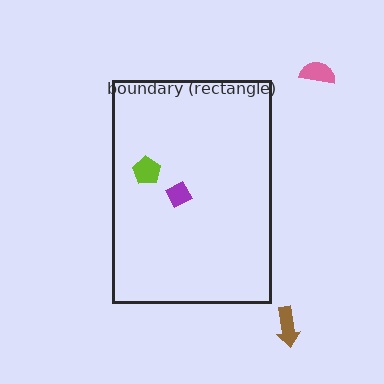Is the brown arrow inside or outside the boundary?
Outside.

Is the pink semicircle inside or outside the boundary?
Outside.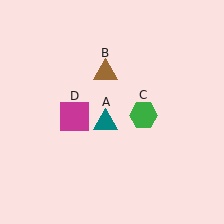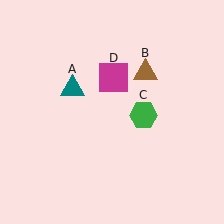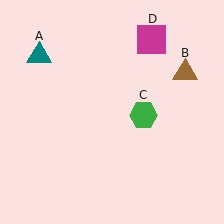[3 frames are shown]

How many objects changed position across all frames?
3 objects changed position: teal triangle (object A), brown triangle (object B), magenta square (object D).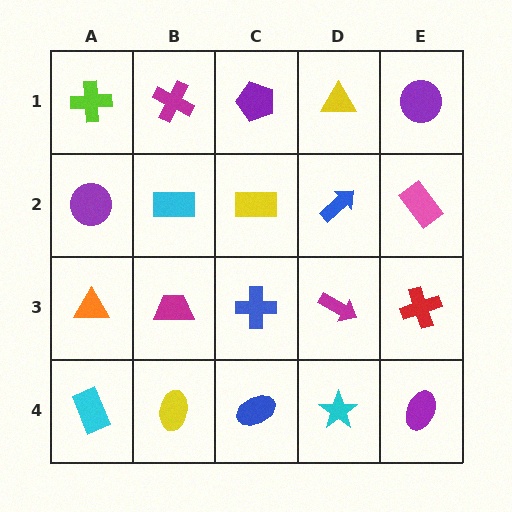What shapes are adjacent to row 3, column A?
A purple circle (row 2, column A), a cyan rectangle (row 4, column A), a magenta trapezoid (row 3, column B).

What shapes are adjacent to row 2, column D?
A yellow triangle (row 1, column D), a magenta arrow (row 3, column D), a yellow rectangle (row 2, column C), a pink rectangle (row 2, column E).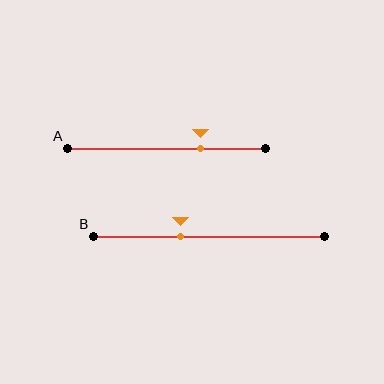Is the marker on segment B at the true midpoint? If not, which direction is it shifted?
No, the marker on segment B is shifted to the left by about 12% of the segment length.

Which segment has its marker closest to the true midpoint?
Segment B has its marker closest to the true midpoint.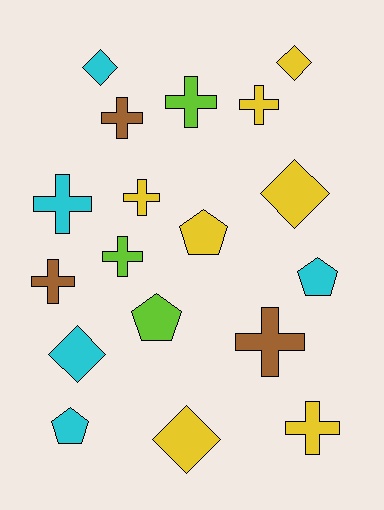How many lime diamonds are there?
There are no lime diamonds.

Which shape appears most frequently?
Cross, with 9 objects.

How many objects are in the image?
There are 18 objects.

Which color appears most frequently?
Yellow, with 7 objects.